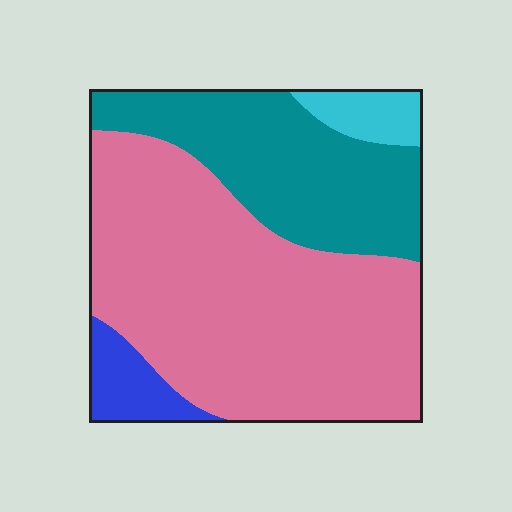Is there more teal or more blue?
Teal.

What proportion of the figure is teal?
Teal covers 29% of the figure.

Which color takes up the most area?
Pink, at roughly 60%.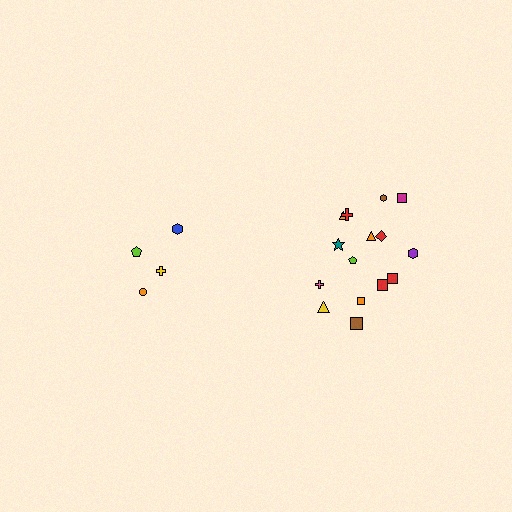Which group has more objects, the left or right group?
The right group.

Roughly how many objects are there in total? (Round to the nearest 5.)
Roughly 20 objects in total.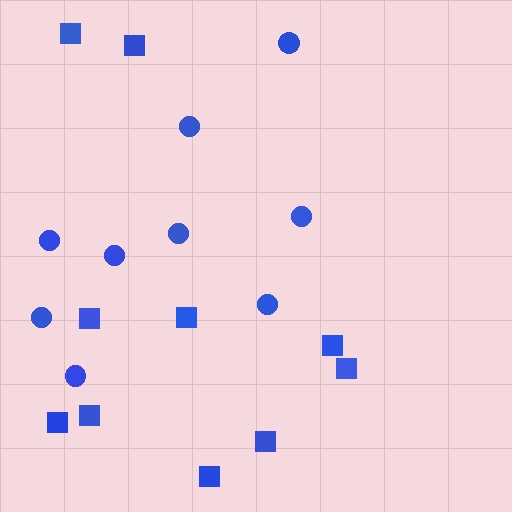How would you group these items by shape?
There are 2 groups: one group of circles (9) and one group of squares (10).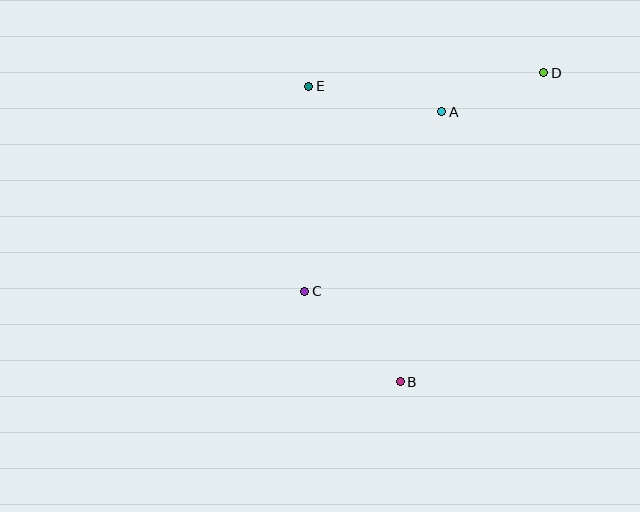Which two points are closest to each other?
Points A and D are closest to each other.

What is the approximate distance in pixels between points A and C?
The distance between A and C is approximately 226 pixels.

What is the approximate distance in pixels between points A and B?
The distance between A and B is approximately 273 pixels.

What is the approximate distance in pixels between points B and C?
The distance between B and C is approximately 131 pixels.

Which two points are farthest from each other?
Points B and D are farthest from each other.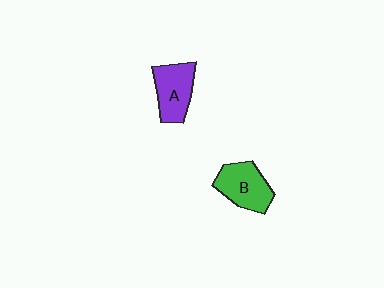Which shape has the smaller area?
Shape A (purple).